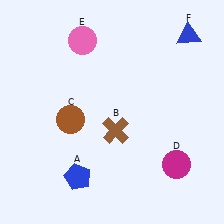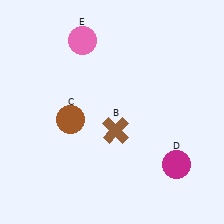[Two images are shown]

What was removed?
The blue pentagon (A), the blue triangle (F) were removed in Image 2.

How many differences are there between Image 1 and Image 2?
There are 2 differences between the two images.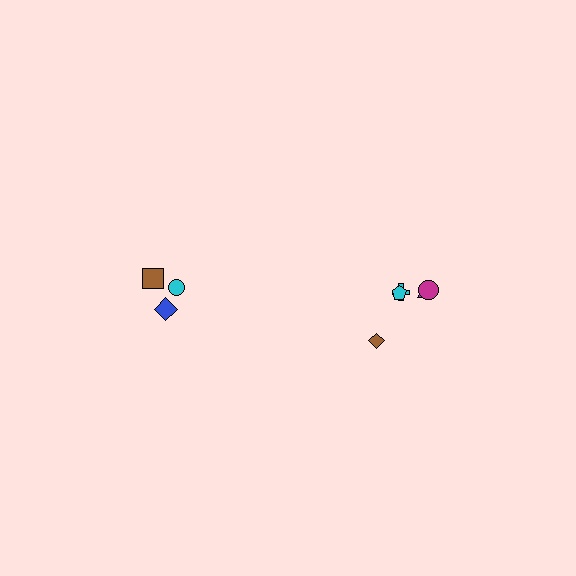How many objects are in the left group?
There are 3 objects.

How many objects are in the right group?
There are 5 objects.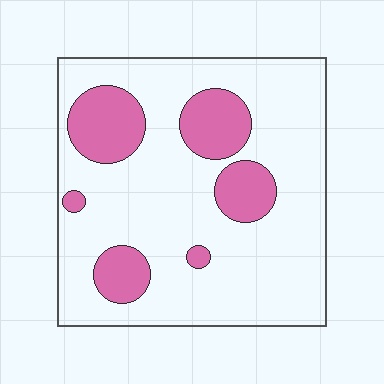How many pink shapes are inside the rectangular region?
6.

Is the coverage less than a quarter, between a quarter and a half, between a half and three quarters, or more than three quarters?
Less than a quarter.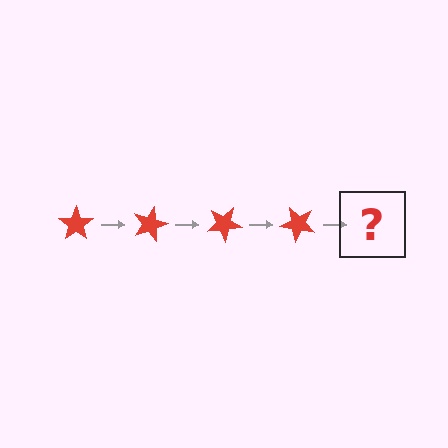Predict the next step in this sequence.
The next step is a red star rotated 60 degrees.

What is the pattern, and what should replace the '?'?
The pattern is that the star rotates 15 degrees each step. The '?' should be a red star rotated 60 degrees.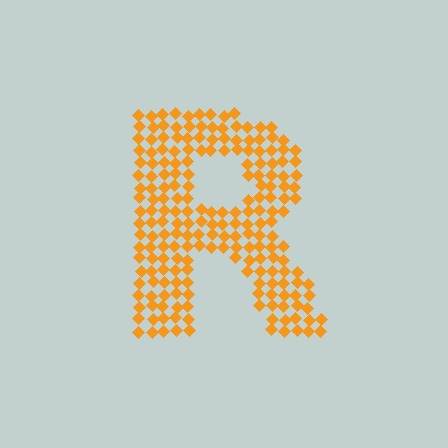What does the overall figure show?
The overall figure shows the letter R.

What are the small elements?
The small elements are diamonds.